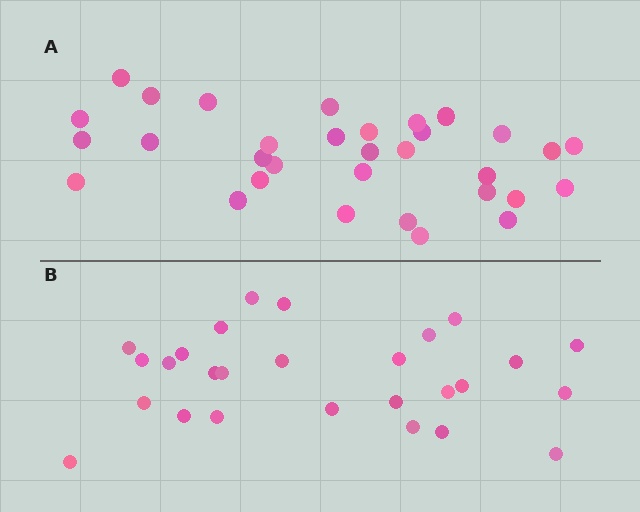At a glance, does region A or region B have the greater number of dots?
Region A (the top region) has more dots.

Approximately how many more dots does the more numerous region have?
Region A has about 5 more dots than region B.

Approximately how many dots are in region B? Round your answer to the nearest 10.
About 30 dots. (The exact count is 27, which rounds to 30.)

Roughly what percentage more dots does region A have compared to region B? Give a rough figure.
About 20% more.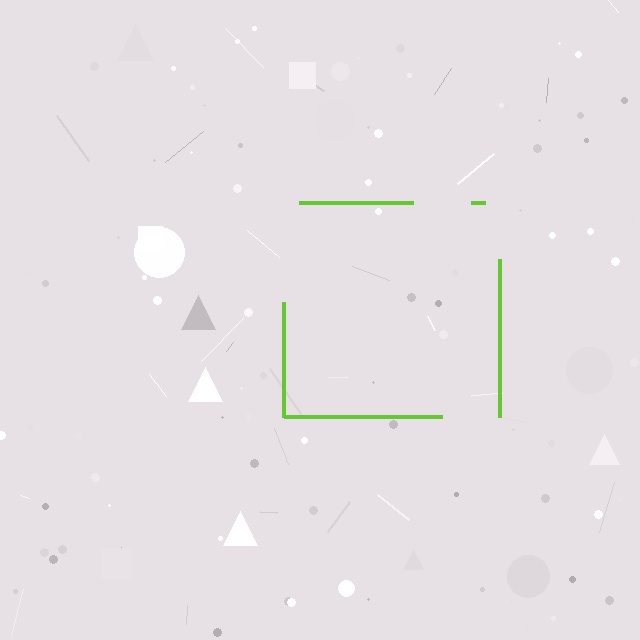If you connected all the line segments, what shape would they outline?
They would outline a square.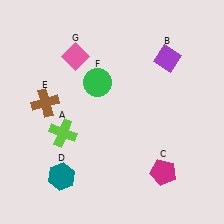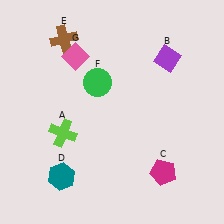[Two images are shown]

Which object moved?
The brown cross (E) moved up.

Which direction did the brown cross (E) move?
The brown cross (E) moved up.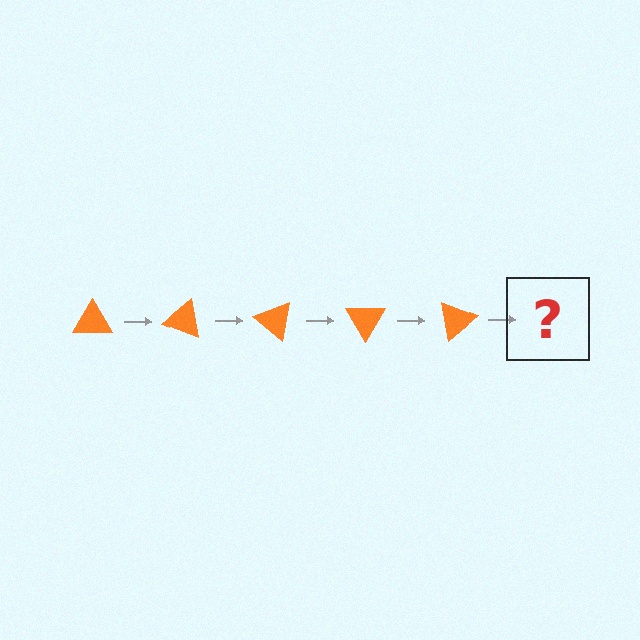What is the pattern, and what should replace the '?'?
The pattern is that the triangle rotates 20 degrees each step. The '?' should be an orange triangle rotated 100 degrees.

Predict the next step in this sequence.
The next step is an orange triangle rotated 100 degrees.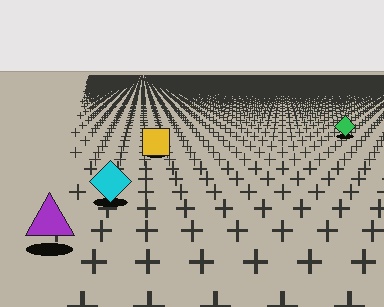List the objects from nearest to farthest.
From nearest to farthest: the purple triangle, the cyan diamond, the yellow square, the green diamond.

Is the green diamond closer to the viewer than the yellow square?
No. The yellow square is closer — you can tell from the texture gradient: the ground texture is coarser near it.